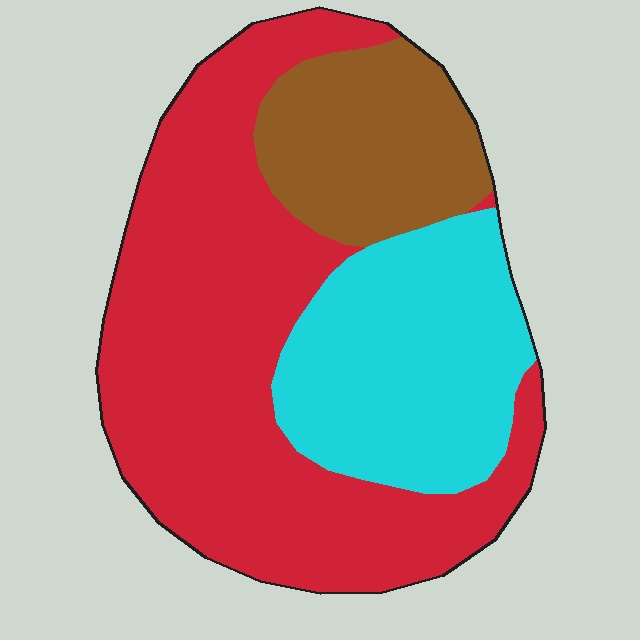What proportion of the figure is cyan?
Cyan covers around 25% of the figure.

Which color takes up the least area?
Brown, at roughly 20%.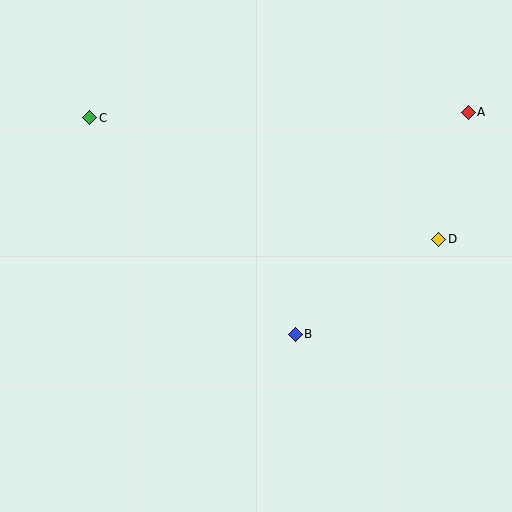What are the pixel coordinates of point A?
Point A is at (468, 112).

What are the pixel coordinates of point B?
Point B is at (295, 334).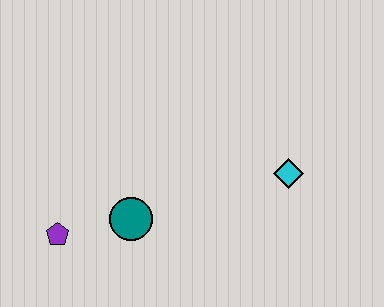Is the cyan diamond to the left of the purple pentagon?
No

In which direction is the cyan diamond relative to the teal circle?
The cyan diamond is to the right of the teal circle.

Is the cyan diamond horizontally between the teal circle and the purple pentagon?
No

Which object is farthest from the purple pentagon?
The cyan diamond is farthest from the purple pentagon.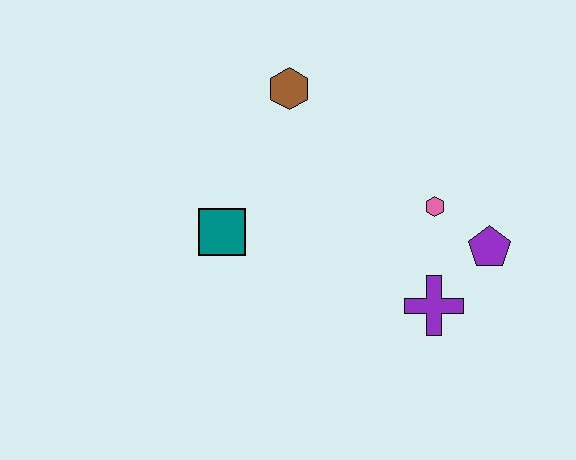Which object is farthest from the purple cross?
The brown hexagon is farthest from the purple cross.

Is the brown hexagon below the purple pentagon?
No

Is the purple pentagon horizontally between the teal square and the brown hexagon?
No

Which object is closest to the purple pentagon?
The pink hexagon is closest to the purple pentagon.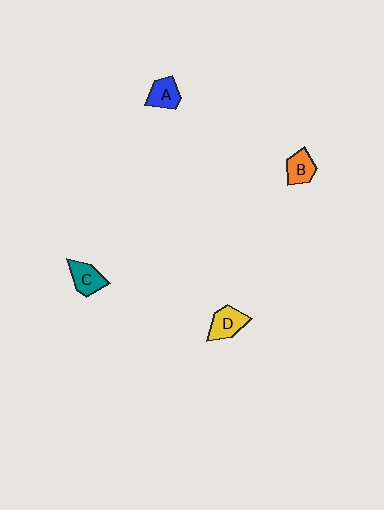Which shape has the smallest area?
Shape B (orange).